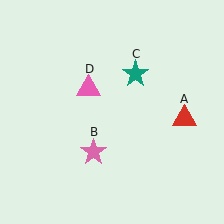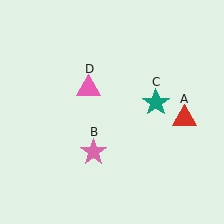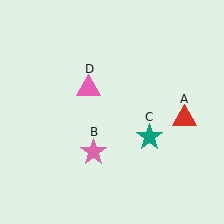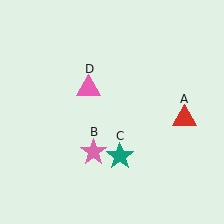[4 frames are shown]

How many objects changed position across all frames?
1 object changed position: teal star (object C).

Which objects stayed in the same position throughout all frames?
Red triangle (object A) and pink star (object B) and pink triangle (object D) remained stationary.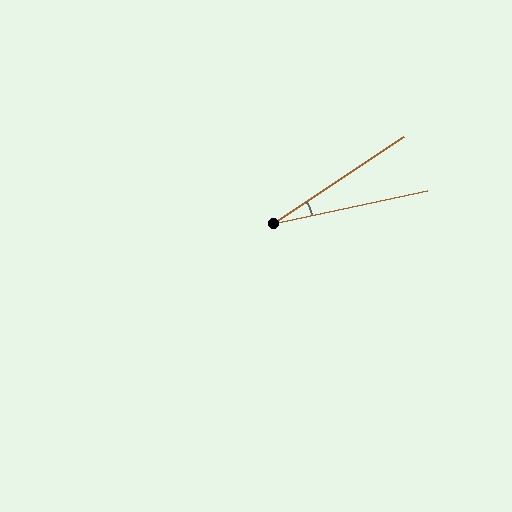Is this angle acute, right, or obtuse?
It is acute.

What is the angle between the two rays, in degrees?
Approximately 22 degrees.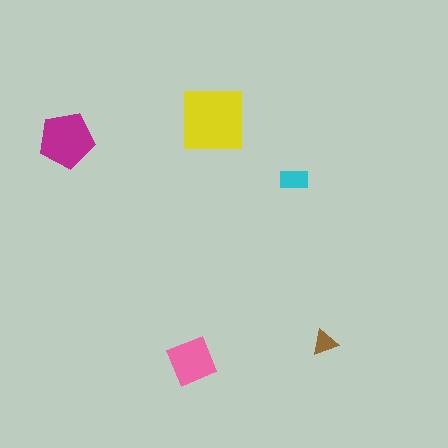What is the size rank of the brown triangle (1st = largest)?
5th.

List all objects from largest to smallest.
The yellow square, the magenta pentagon, the pink diamond, the cyan rectangle, the brown triangle.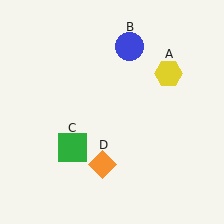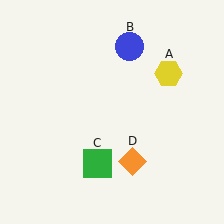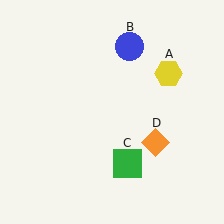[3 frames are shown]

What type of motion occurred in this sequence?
The green square (object C), orange diamond (object D) rotated counterclockwise around the center of the scene.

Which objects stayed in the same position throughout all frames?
Yellow hexagon (object A) and blue circle (object B) remained stationary.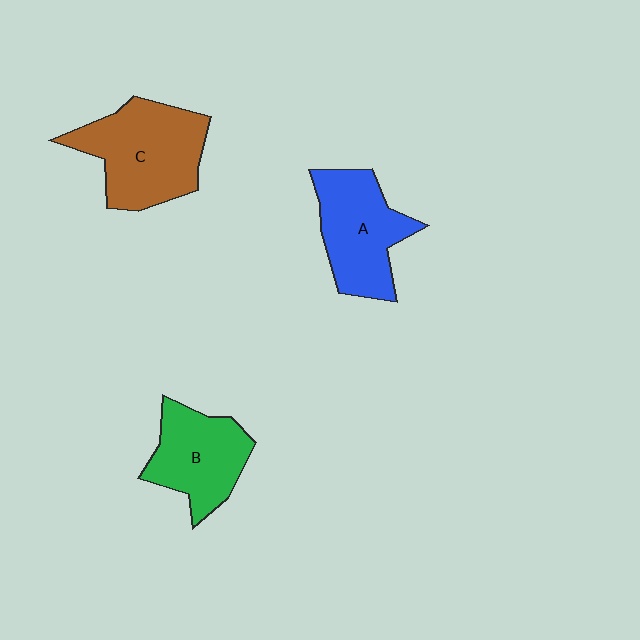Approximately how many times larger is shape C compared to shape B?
Approximately 1.3 times.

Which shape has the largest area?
Shape C (brown).